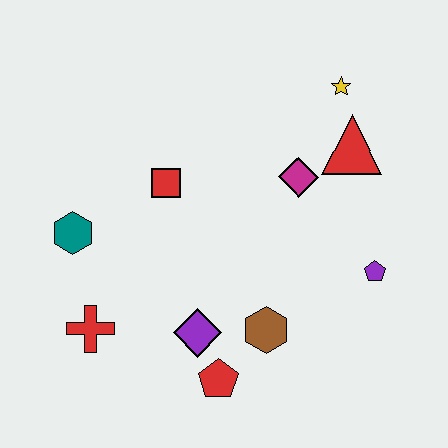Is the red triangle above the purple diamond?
Yes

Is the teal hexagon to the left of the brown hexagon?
Yes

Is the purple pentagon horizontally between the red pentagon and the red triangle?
No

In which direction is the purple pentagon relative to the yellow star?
The purple pentagon is below the yellow star.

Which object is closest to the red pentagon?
The purple diamond is closest to the red pentagon.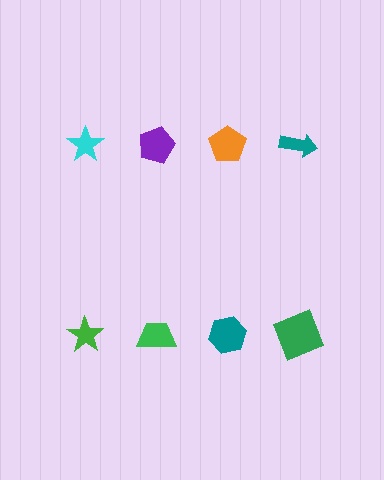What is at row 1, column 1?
A cyan star.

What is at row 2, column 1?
A green star.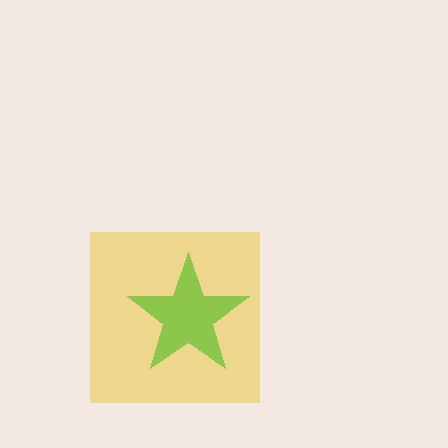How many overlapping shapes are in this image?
There are 2 overlapping shapes in the image.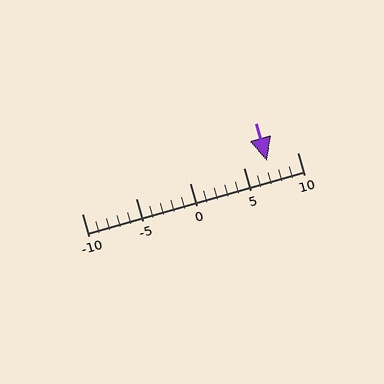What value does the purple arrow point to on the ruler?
The purple arrow points to approximately 7.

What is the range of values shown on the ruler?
The ruler shows values from -10 to 10.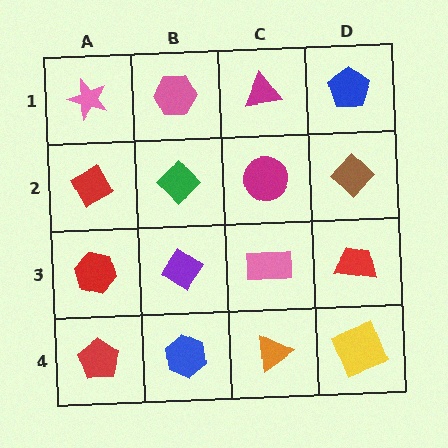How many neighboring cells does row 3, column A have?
3.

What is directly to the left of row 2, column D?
A magenta circle.